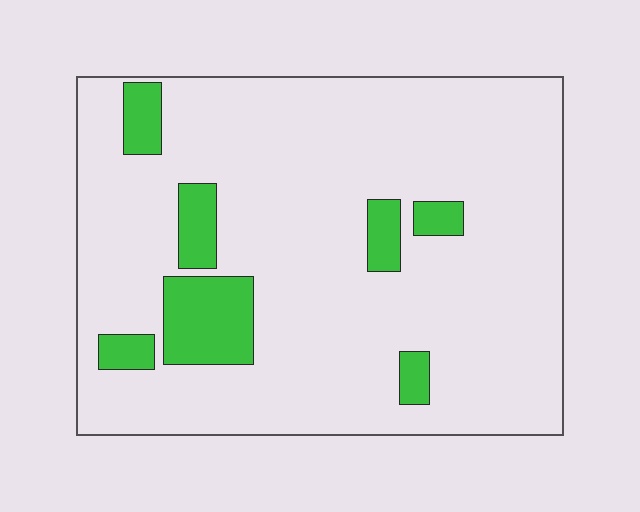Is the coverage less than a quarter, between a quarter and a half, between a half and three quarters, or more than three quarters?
Less than a quarter.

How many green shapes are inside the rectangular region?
7.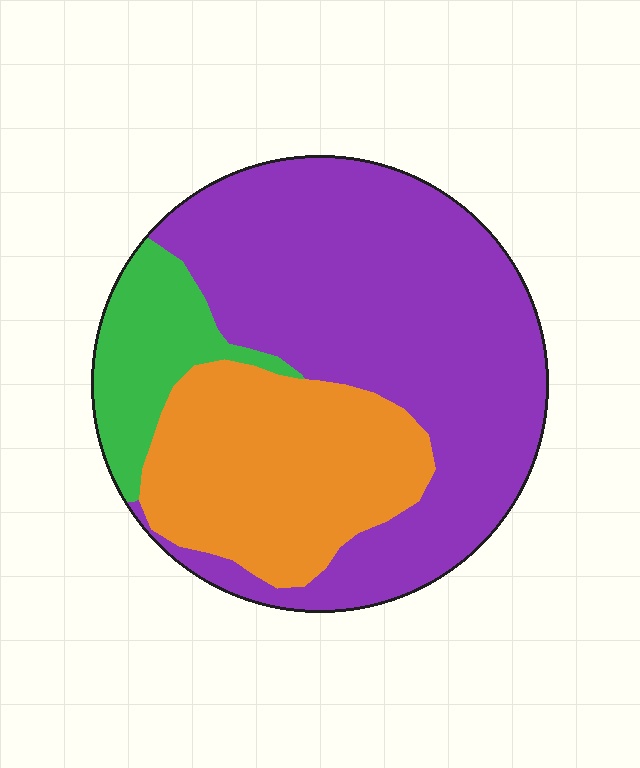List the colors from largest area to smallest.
From largest to smallest: purple, orange, green.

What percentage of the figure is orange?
Orange covers roughly 30% of the figure.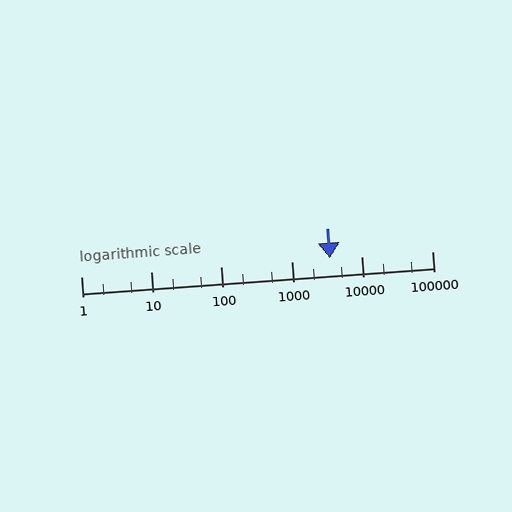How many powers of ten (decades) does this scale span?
The scale spans 5 decades, from 1 to 100000.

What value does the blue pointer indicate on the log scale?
The pointer indicates approximately 3500.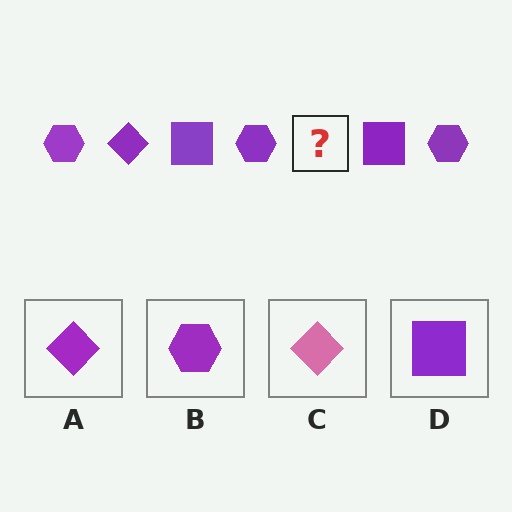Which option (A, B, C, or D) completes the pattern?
A.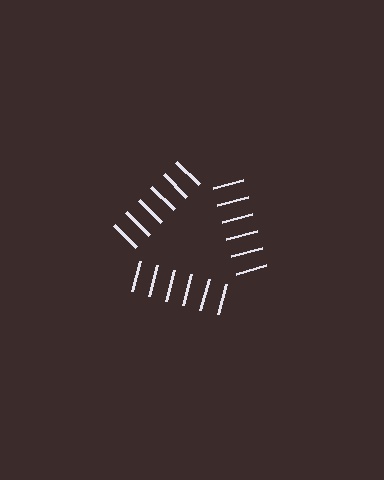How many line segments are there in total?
18 — 6 along each of the 3 edges.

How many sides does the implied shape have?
3 sides — the line-ends trace a triangle.